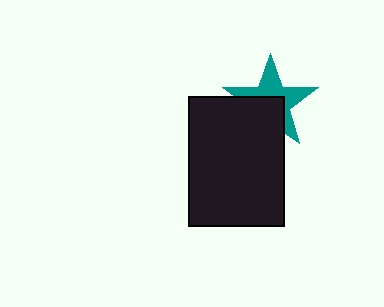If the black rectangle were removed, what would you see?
You would see the complete teal star.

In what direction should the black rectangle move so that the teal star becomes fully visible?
The black rectangle should move toward the lower-left. That is the shortest direction to clear the overlap and leave the teal star fully visible.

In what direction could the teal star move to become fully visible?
The teal star could move toward the upper-right. That would shift it out from behind the black rectangle entirely.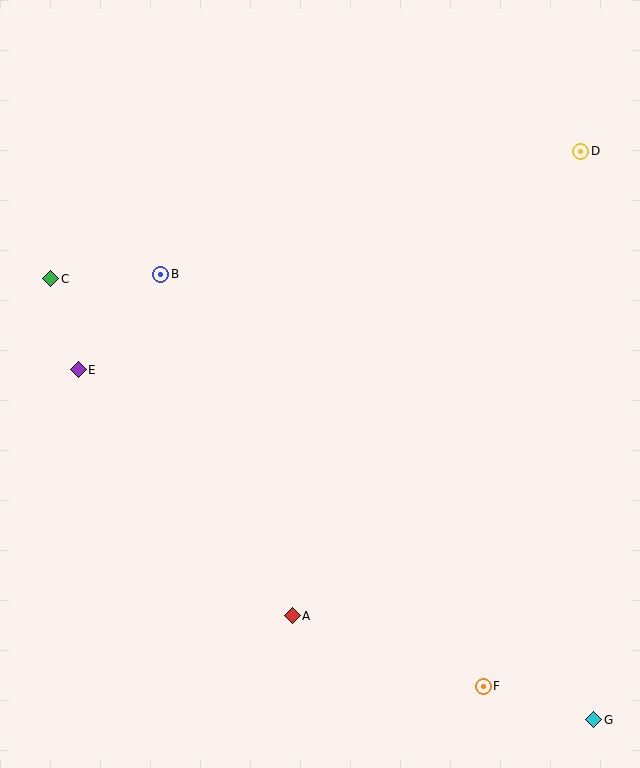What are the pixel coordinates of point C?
Point C is at (51, 279).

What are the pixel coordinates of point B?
Point B is at (161, 274).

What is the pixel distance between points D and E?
The distance between D and E is 547 pixels.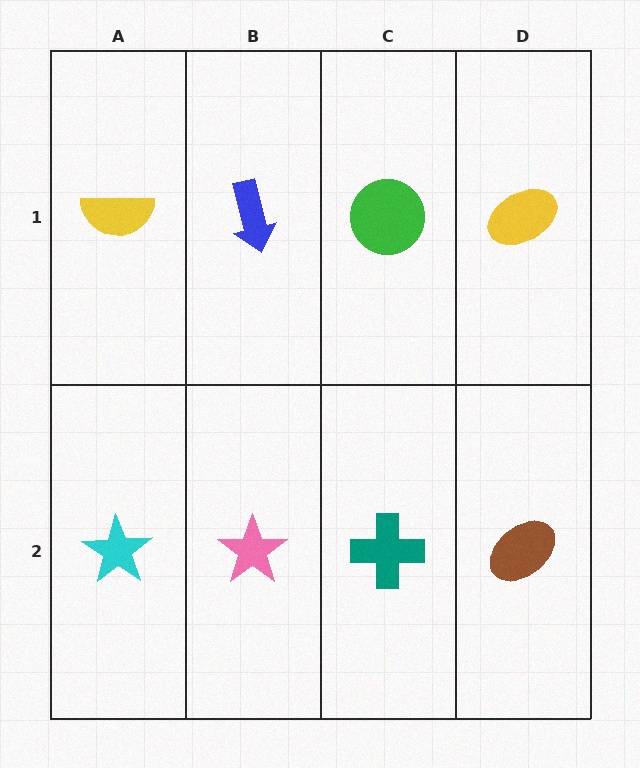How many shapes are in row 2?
4 shapes.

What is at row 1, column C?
A green circle.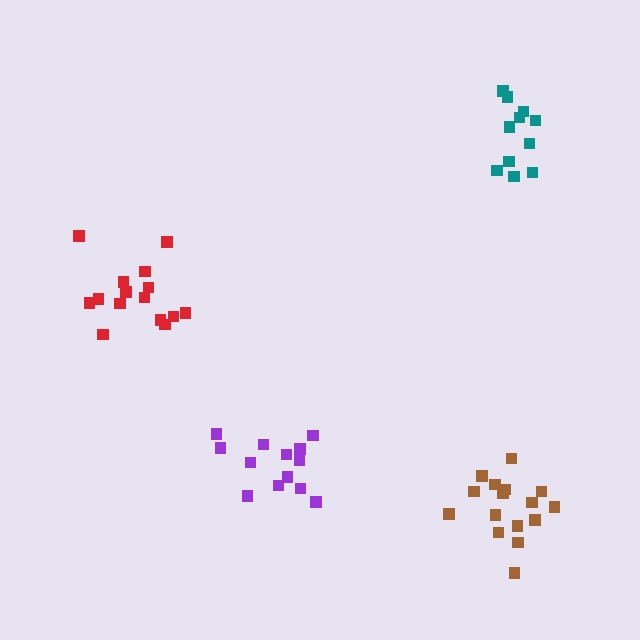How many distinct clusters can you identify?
There are 4 distinct clusters.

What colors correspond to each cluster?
The clusters are colored: red, purple, brown, teal.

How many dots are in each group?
Group 1: 15 dots, Group 2: 13 dots, Group 3: 16 dots, Group 4: 11 dots (55 total).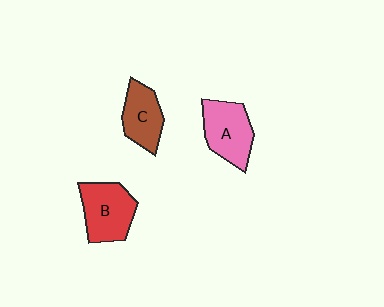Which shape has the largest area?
Shape B (red).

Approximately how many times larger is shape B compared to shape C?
Approximately 1.3 times.